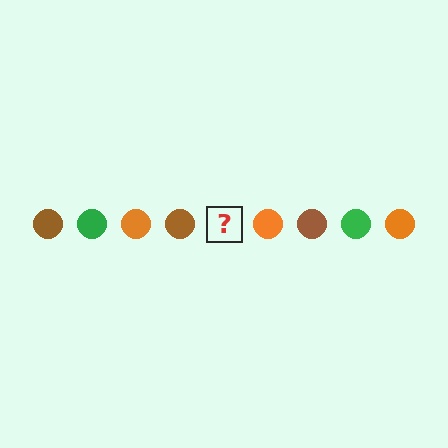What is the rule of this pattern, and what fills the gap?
The rule is that the pattern cycles through brown, green, orange circles. The gap should be filled with a green circle.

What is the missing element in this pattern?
The missing element is a green circle.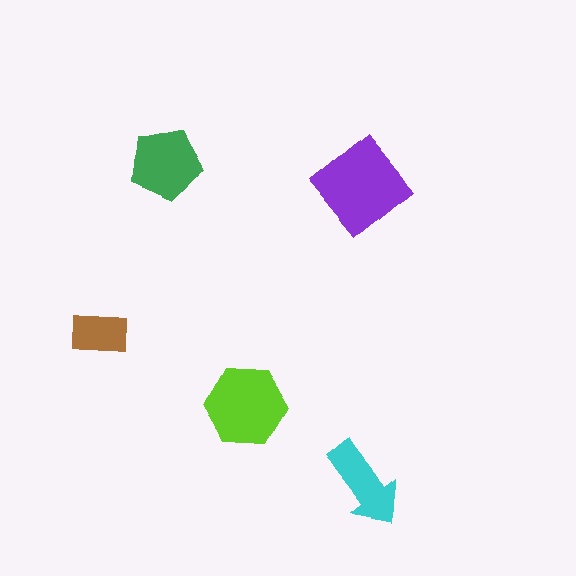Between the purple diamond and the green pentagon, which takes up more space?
The purple diamond.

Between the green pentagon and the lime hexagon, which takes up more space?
The lime hexagon.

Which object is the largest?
The purple diamond.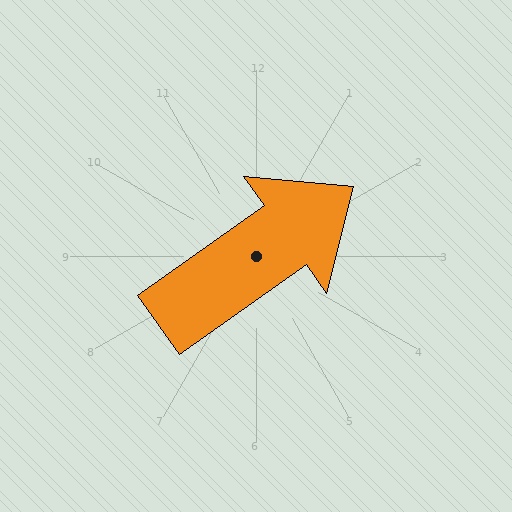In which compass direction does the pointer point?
Northeast.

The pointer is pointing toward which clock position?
Roughly 2 o'clock.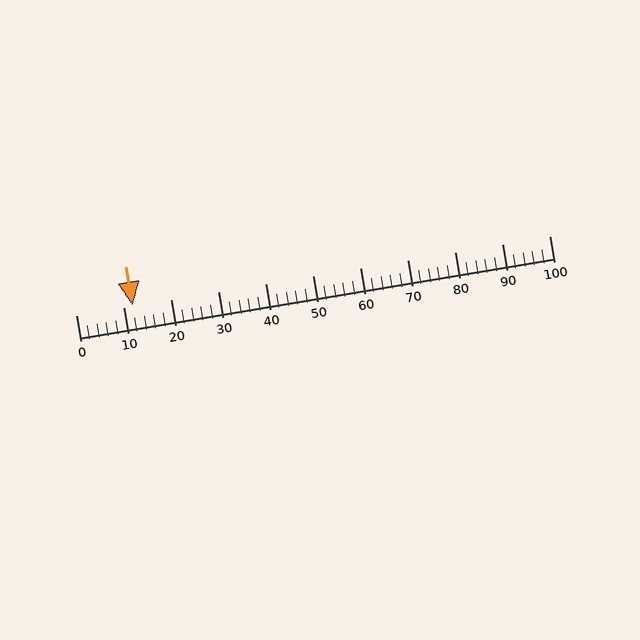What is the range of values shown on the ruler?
The ruler shows values from 0 to 100.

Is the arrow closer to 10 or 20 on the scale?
The arrow is closer to 10.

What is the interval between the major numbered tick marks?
The major tick marks are spaced 10 units apart.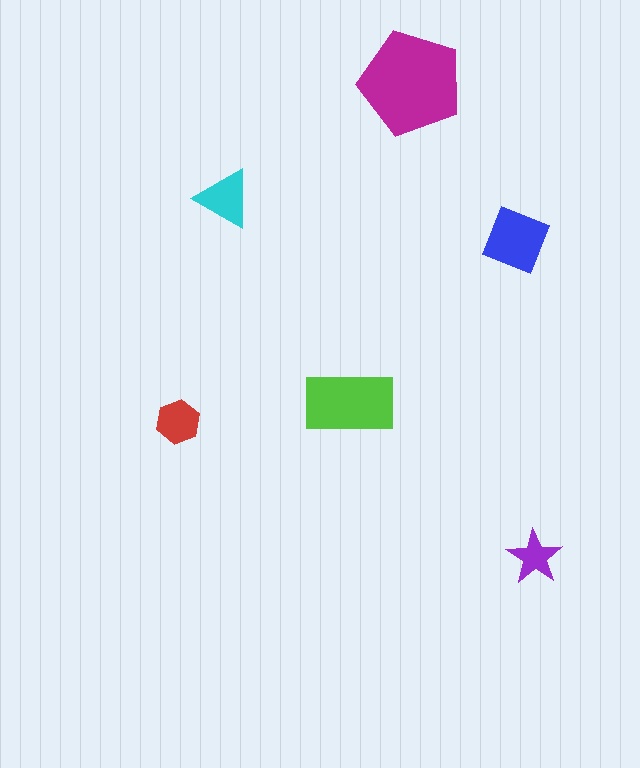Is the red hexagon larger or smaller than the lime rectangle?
Smaller.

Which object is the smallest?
The purple star.